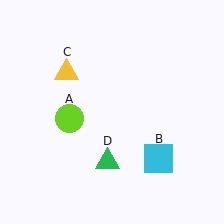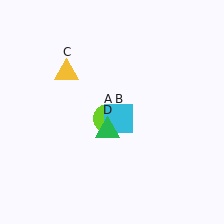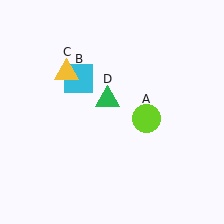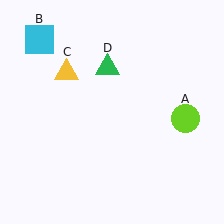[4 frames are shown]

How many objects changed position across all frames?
3 objects changed position: lime circle (object A), cyan square (object B), green triangle (object D).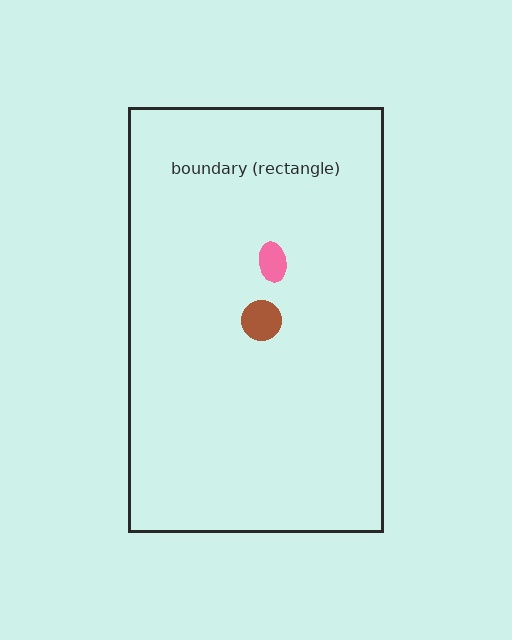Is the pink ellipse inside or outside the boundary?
Inside.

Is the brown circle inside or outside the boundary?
Inside.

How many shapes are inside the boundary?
2 inside, 0 outside.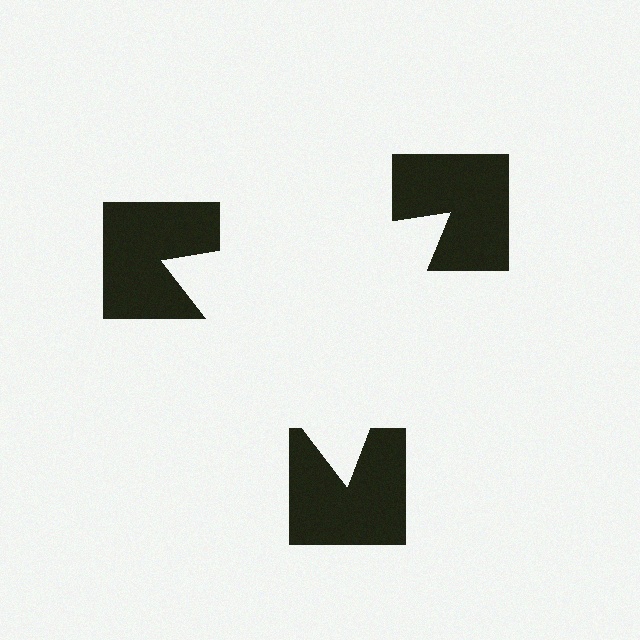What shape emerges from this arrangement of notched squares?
An illusory triangle — its edges are inferred from the aligned wedge cuts in the notched squares, not physically drawn.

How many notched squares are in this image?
There are 3 — one at each vertex of the illusory triangle.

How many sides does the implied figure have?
3 sides.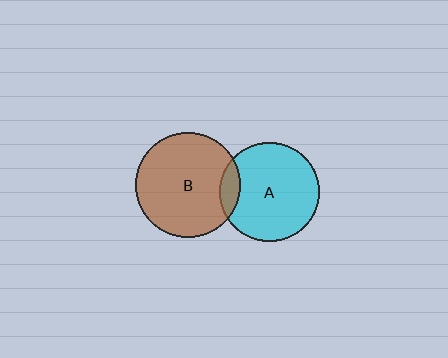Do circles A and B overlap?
Yes.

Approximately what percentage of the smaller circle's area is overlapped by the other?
Approximately 10%.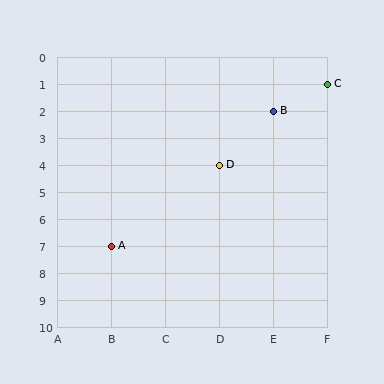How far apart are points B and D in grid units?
Points B and D are 1 column and 2 rows apart (about 2.2 grid units diagonally).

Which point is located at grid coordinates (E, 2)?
Point B is at (E, 2).